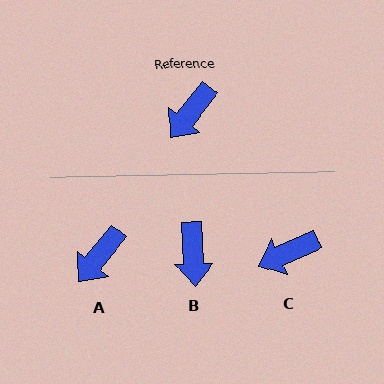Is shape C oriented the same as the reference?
No, it is off by about 27 degrees.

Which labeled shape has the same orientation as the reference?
A.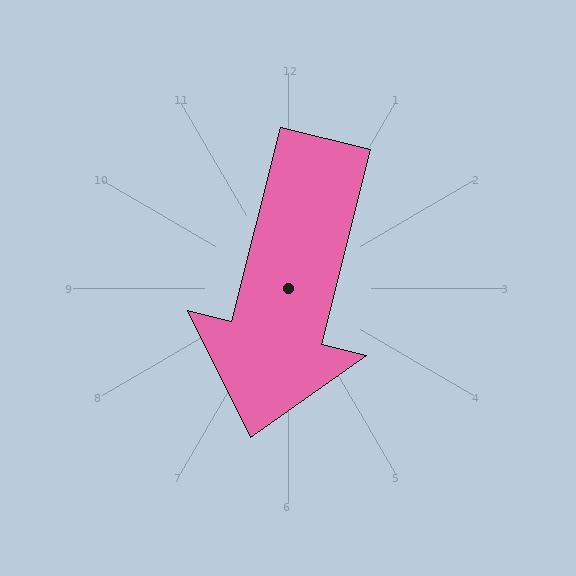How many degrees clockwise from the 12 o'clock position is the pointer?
Approximately 194 degrees.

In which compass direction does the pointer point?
South.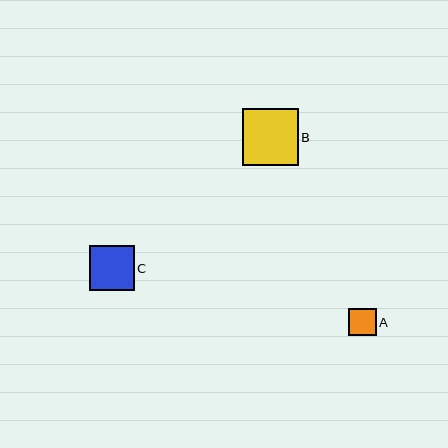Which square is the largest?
Square B is the largest with a size of approximately 56 pixels.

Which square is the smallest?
Square A is the smallest with a size of approximately 27 pixels.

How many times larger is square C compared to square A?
Square C is approximately 1.7 times the size of square A.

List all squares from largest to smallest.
From largest to smallest: B, C, A.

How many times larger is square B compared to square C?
Square B is approximately 1.2 times the size of square C.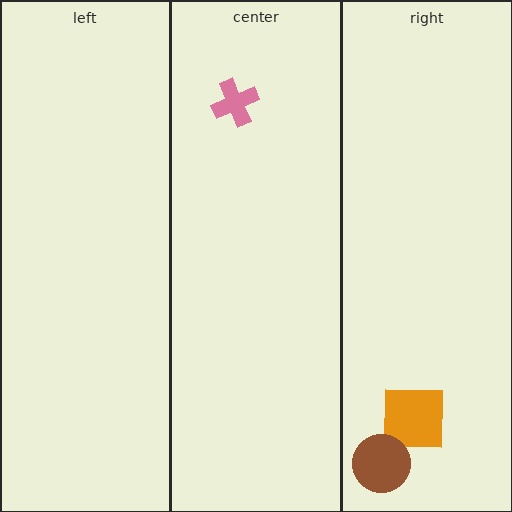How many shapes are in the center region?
1.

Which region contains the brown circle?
The right region.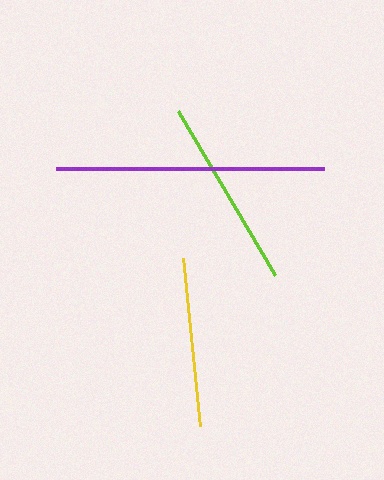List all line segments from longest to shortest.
From longest to shortest: purple, lime, yellow.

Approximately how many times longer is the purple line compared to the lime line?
The purple line is approximately 1.4 times the length of the lime line.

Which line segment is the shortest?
The yellow line is the shortest at approximately 168 pixels.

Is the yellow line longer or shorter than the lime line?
The lime line is longer than the yellow line.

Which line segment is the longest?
The purple line is the longest at approximately 268 pixels.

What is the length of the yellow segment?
The yellow segment is approximately 168 pixels long.